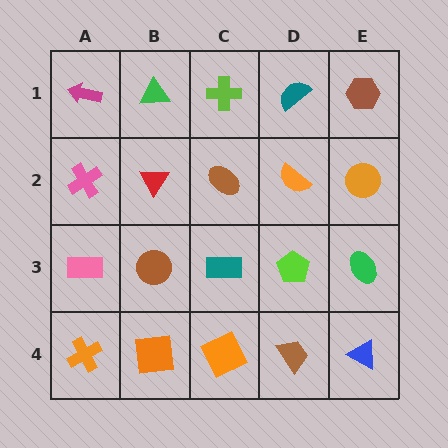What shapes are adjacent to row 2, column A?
A magenta arrow (row 1, column A), a pink rectangle (row 3, column A), a red triangle (row 2, column B).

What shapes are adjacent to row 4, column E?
A green ellipse (row 3, column E), a brown trapezoid (row 4, column D).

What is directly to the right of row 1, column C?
A teal semicircle.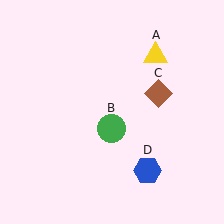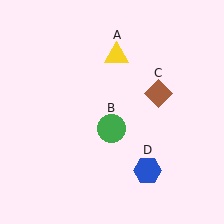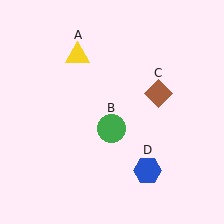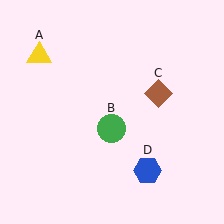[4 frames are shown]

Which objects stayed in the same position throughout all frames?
Green circle (object B) and brown diamond (object C) and blue hexagon (object D) remained stationary.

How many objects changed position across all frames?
1 object changed position: yellow triangle (object A).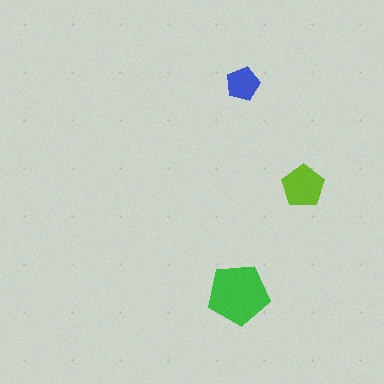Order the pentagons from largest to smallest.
the green one, the lime one, the blue one.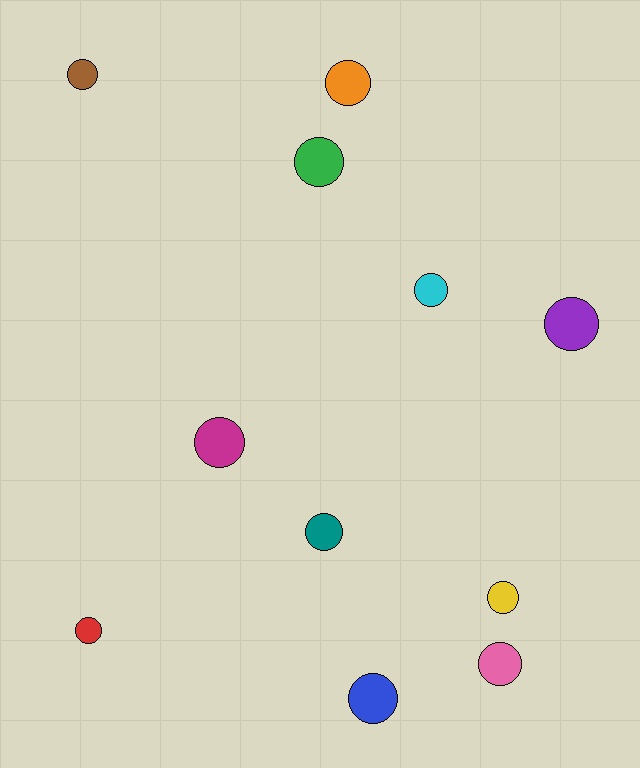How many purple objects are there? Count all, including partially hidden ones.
There is 1 purple object.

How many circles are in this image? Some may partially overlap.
There are 11 circles.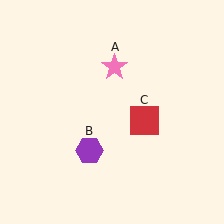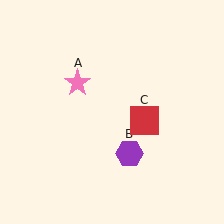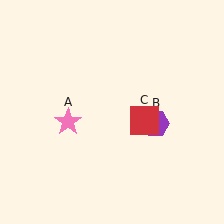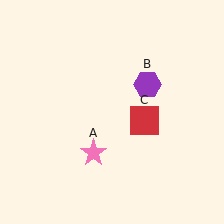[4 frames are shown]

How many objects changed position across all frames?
2 objects changed position: pink star (object A), purple hexagon (object B).